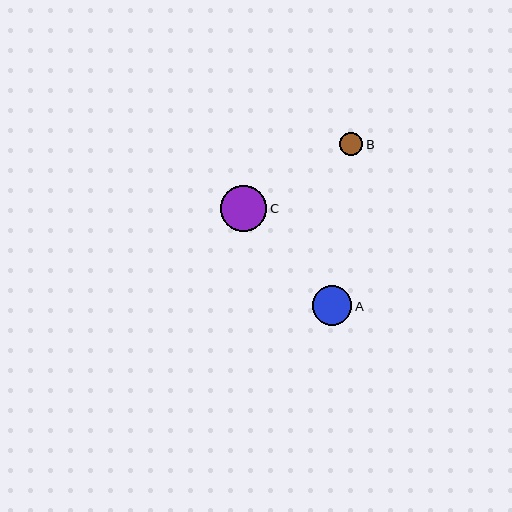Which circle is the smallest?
Circle B is the smallest with a size of approximately 23 pixels.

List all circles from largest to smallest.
From largest to smallest: C, A, B.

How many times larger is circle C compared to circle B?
Circle C is approximately 2.0 times the size of circle B.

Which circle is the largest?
Circle C is the largest with a size of approximately 46 pixels.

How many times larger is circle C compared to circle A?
Circle C is approximately 1.2 times the size of circle A.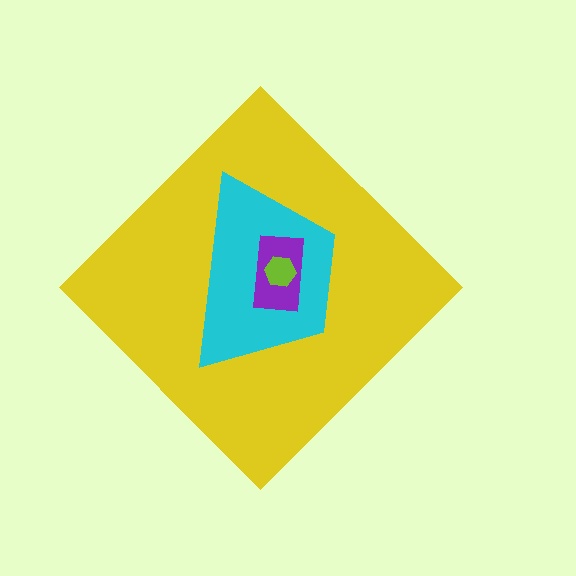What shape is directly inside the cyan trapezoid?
The purple rectangle.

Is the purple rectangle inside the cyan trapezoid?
Yes.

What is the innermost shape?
The lime hexagon.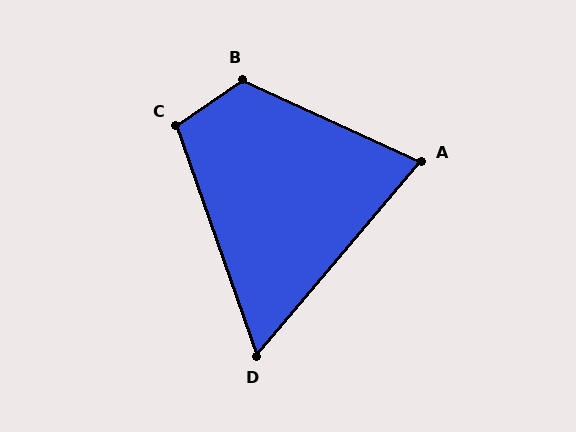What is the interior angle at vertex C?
Approximately 105 degrees (obtuse).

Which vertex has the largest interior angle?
B, at approximately 121 degrees.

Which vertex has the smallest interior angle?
D, at approximately 59 degrees.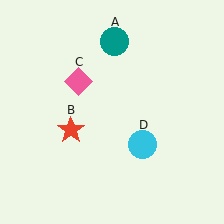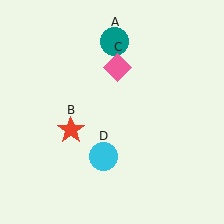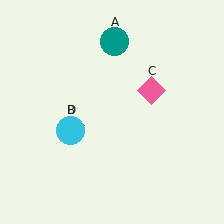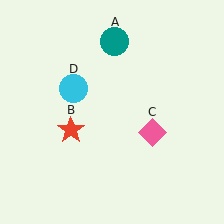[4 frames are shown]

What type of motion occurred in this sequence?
The pink diamond (object C), cyan circle (object D) rotated clockwise around the center of the scene.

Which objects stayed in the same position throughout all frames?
Teal circle (object A) and red star (object B) remained stationary.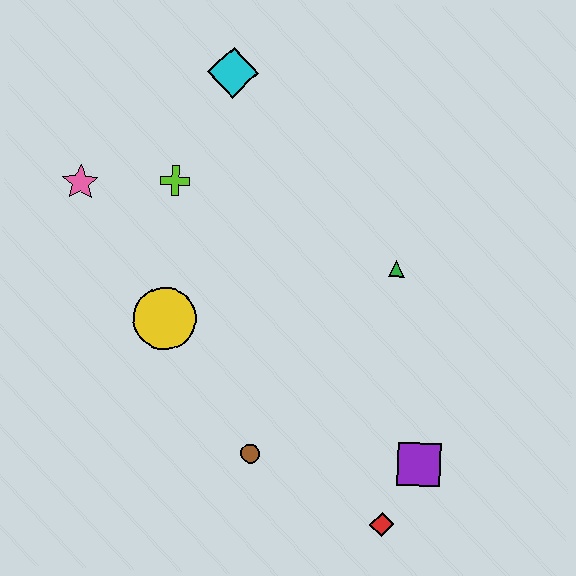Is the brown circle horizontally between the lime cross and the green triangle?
Yes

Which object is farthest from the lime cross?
The red diamond is farthest from the lime cross.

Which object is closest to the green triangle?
The purple square is closest to the green triangle.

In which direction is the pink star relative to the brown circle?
The pink star is above the brown circle.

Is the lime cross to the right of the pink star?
Yes